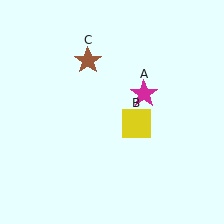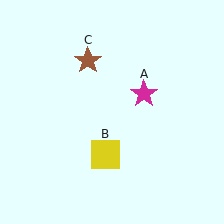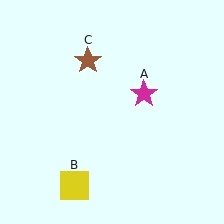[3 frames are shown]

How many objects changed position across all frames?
1 object changed position: yellow square (object B).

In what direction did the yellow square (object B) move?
The yellow square (object B) moved down and to the left.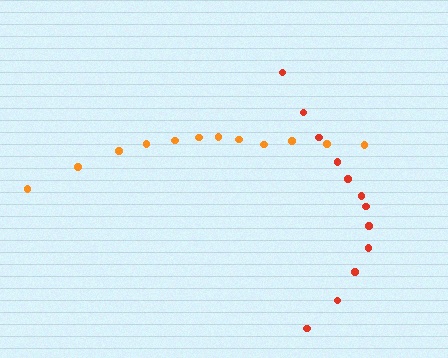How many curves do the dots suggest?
There are 2 distinct paths.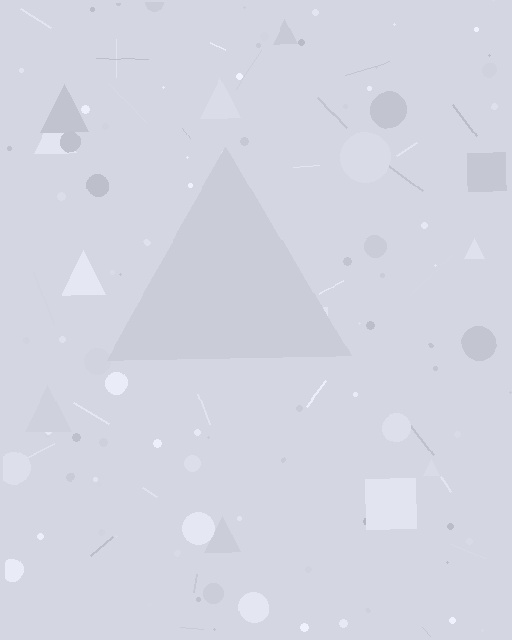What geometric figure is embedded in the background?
A triangle is embedded in the background.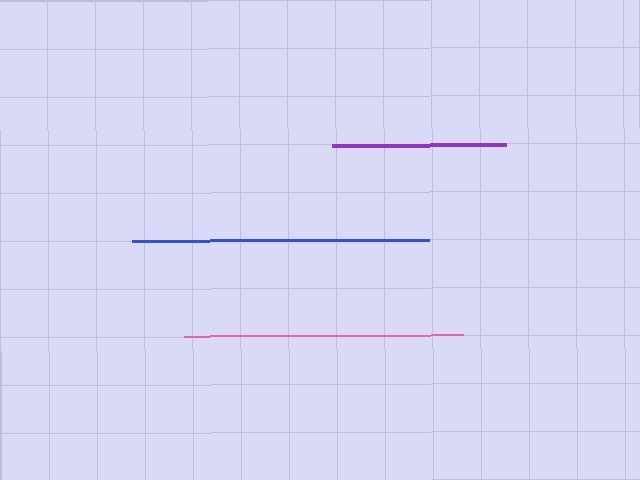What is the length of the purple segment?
The purple segment is approximately 173 pixels long.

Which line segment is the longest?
The blue line is the longest at approximately 296 pixels.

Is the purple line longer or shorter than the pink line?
The pink line is longer than the purple line.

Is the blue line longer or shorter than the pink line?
The blue line is longer than the pink line.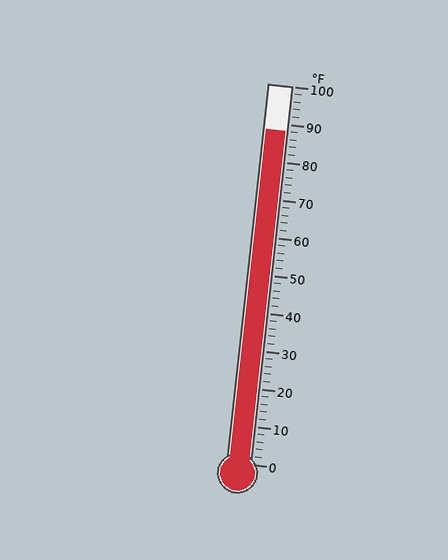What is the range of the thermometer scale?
The thermometer scale ranges from 0°F to 100°F.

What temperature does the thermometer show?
The thermometer shows approximately 88°F.